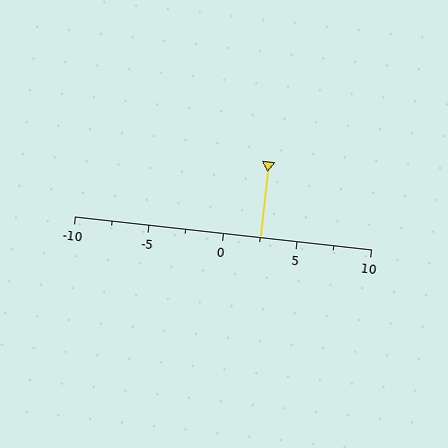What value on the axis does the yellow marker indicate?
The marker indicates approximately 2.5.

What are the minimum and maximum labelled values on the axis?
The axis runs from -10 to 10.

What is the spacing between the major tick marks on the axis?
The major ticks are spaced 5 apart.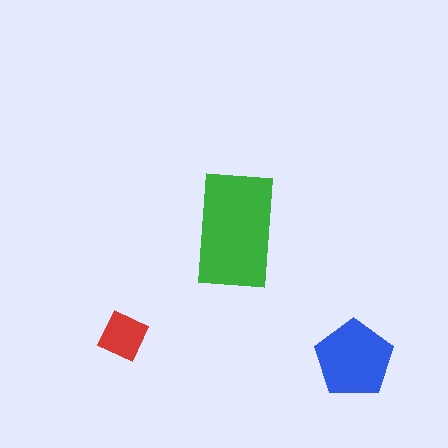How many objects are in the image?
There are 3 objects in the image.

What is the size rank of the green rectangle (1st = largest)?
1st.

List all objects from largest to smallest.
The green rectangle, the blue pentagon, the red square.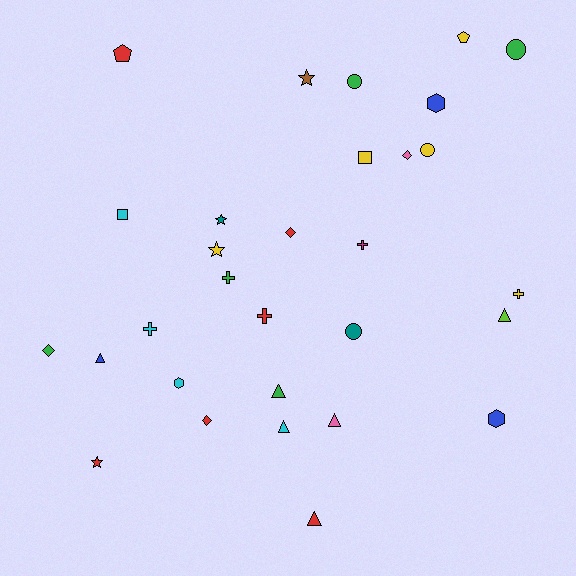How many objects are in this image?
There are 30 objects.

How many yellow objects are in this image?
There are 5 yellow objects.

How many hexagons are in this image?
There are 3 hexagons.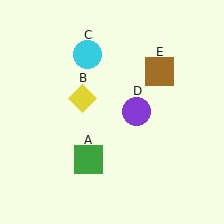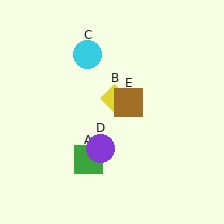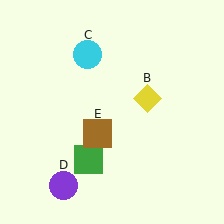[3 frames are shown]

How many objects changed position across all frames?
3 objects changed position: yellow diamond (object B), purple circle (object D), brown square (object E).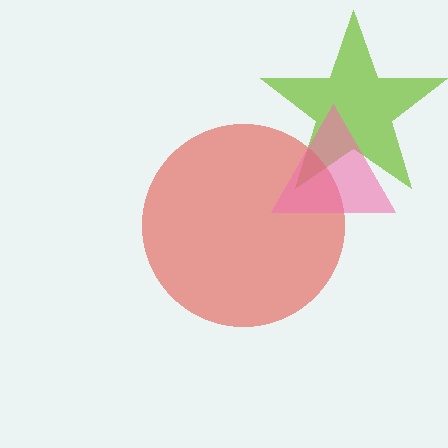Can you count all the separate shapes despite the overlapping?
Yes, there are 3 separate shapes.